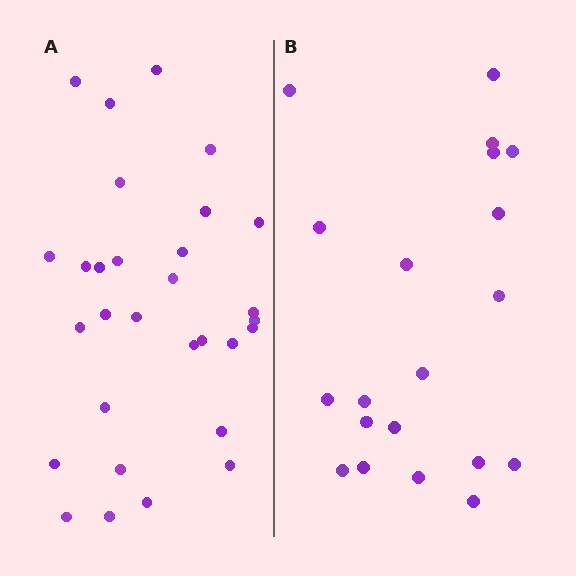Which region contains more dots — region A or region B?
Region A (the left region) has more dots.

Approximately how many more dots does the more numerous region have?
Region A has roughly 10 or so more dots than region B.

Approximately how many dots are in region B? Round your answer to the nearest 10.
About 20 dots.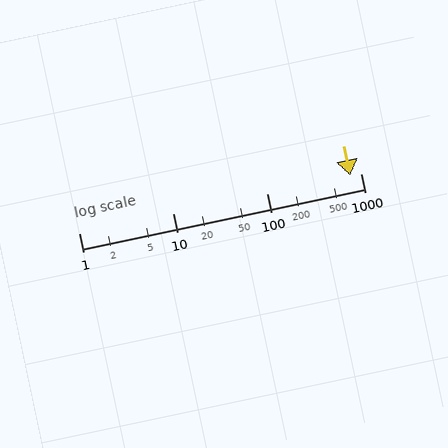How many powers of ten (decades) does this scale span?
The scale spans 3 decades, from 1 to 1000.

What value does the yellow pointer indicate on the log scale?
The pointer indicates approximately 780.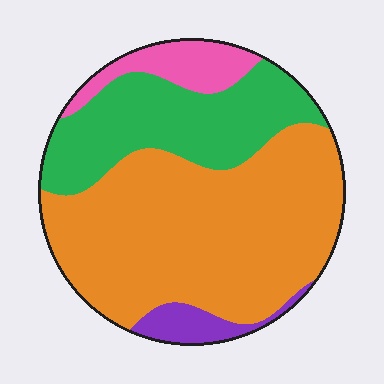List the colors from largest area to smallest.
From largest to smallest: orange, green, pink, purple.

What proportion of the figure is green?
Green takes up about one quarter (1/4) of the figure.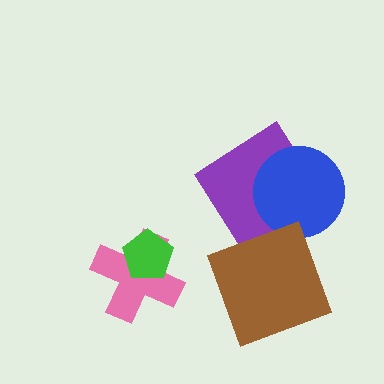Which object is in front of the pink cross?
The green pentagon is in front of the pink cross.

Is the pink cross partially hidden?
Yes, it is partially covered by another shape.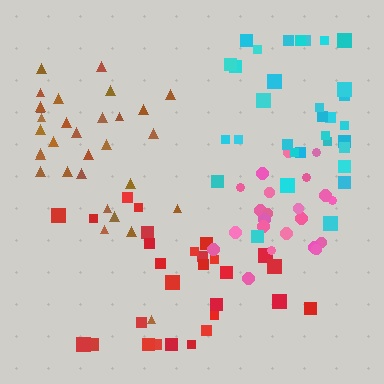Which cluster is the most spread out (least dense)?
Red.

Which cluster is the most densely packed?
Pink.